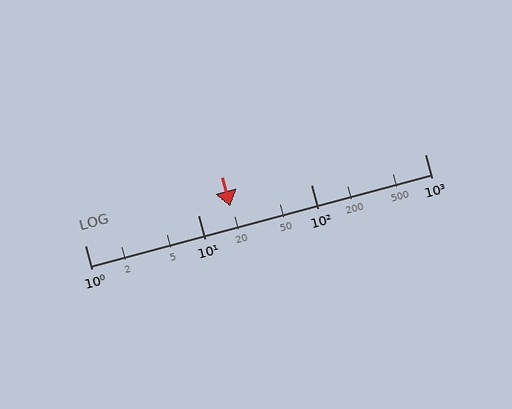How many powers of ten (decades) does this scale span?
The scale spans 3 decades, from 1 to 1000.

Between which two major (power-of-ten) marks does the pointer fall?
The pointer is between 10 and 100.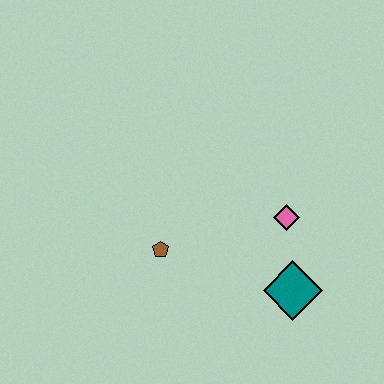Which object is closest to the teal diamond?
The pink diamond is closest to the teal diamond.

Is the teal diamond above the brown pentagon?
No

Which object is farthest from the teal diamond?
The brown pentagon is farthest from the teal diamond.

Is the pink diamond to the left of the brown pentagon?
No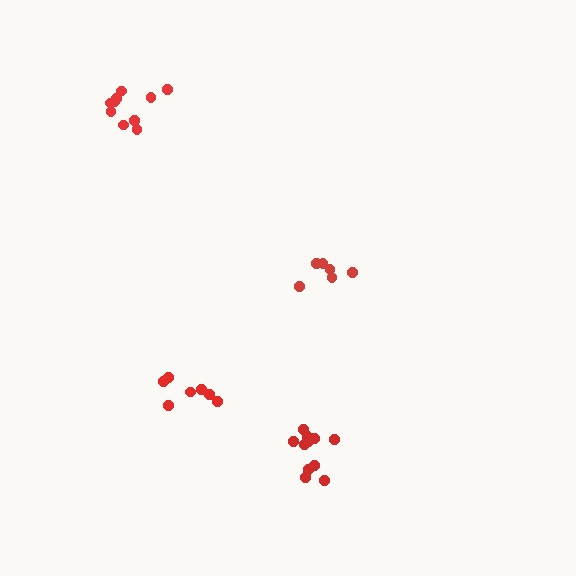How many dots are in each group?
Group 1: 6 dots, Group 2: 10 dots, Group 3: 7 dots, Group 4: 11 dots (34 total).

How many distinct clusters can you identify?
There are 4 distinct clusters.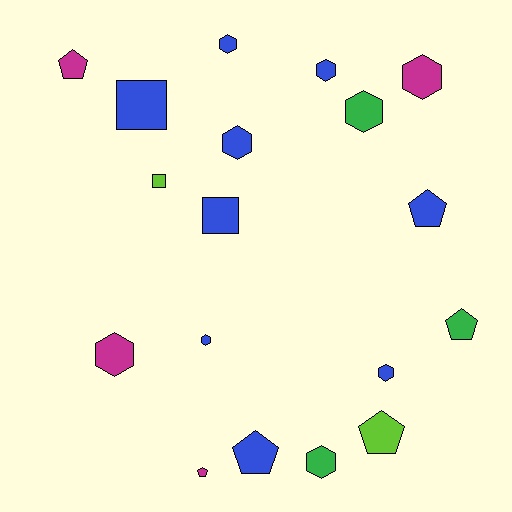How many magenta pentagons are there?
There are 2 magenta pentagons.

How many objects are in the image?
There are 18 objects.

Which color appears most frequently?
Blue, with 9 objects.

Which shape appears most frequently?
Hexagon, with 9 objects.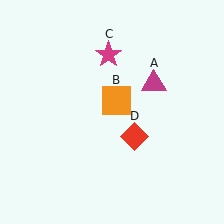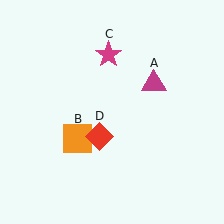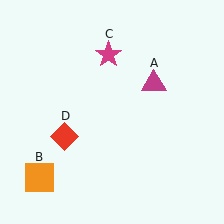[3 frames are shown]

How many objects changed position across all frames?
2 objects changed position: orange square (object B), red diamond (object D).